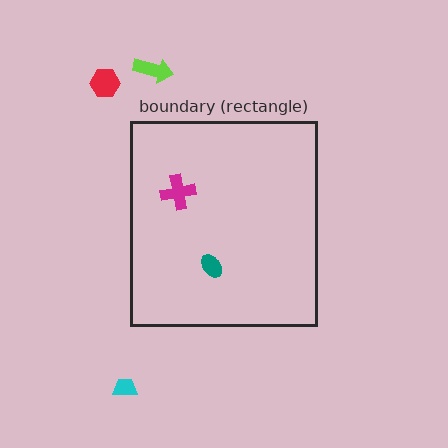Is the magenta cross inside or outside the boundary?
Inside.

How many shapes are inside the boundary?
2 inside, 3 outside.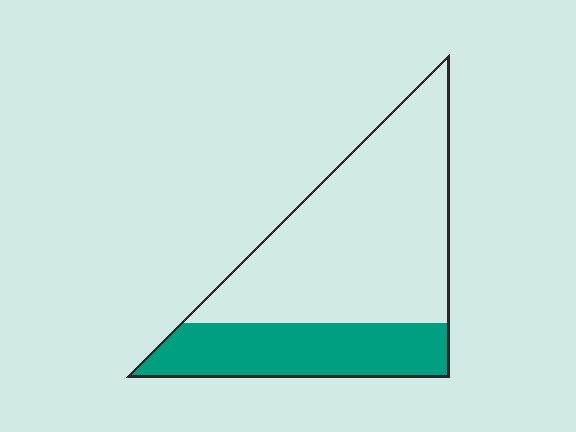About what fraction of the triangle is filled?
About one third (1/3).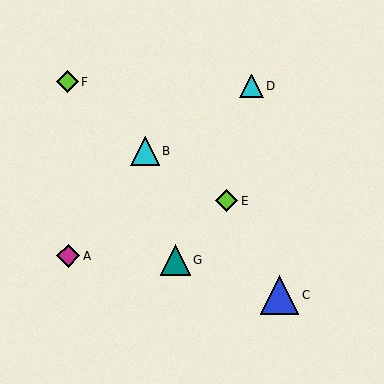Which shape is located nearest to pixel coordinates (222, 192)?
The lime diamond (labeled E) at (227, 201) is nearest to that location.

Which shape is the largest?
The blue triangle (labeled C) is the largest.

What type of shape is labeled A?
Shape A is a magenta diamond.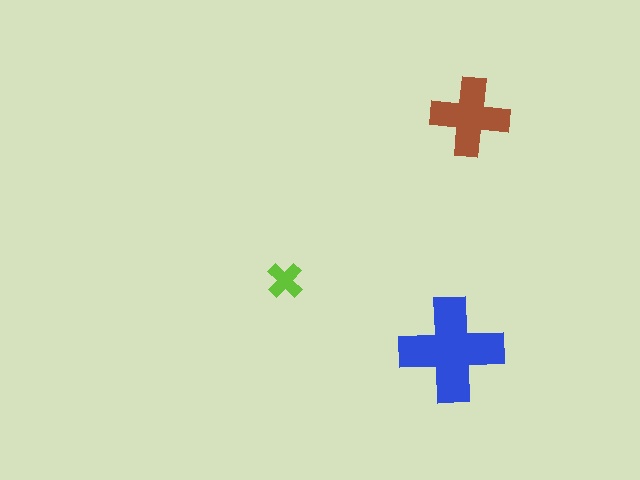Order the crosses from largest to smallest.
the blue one, the brown one, the lime one.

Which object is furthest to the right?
The brown cross is rightmost.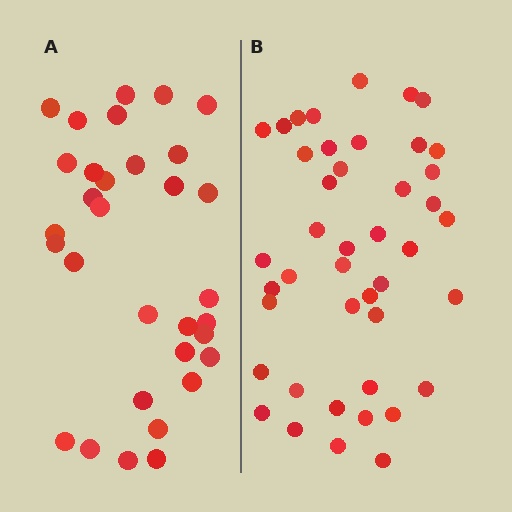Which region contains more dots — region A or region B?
Region B (the right region) has more dots.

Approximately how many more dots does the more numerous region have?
Region B has roughly 12 or so more dots than region A.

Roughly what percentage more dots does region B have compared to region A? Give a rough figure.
About 35% more.